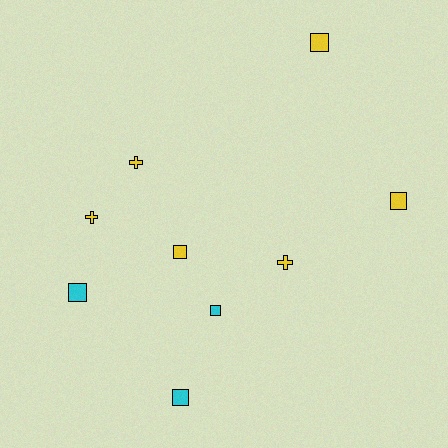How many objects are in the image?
There are 9 objects.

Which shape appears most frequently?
Square, with 6 objects.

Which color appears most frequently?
Yellow, with 6 objects.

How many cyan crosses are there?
There are no cyan crosses.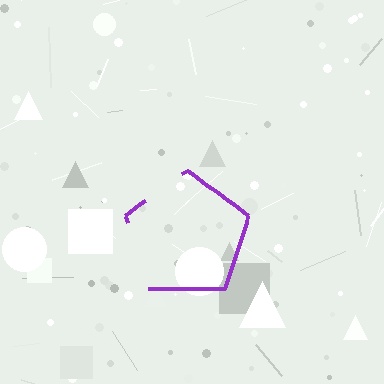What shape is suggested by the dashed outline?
The dashed outline suggests a pentagon.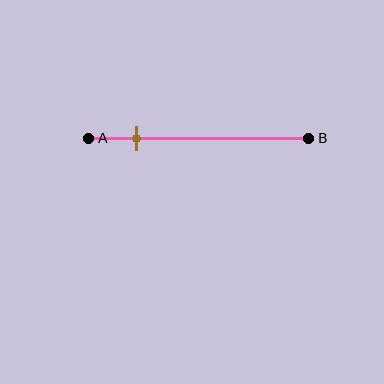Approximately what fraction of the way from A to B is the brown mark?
The brown mark is approximately 20% of the way from A to B.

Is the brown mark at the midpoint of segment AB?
No, the mark is at about 20% from A, not at the 50% midpoint.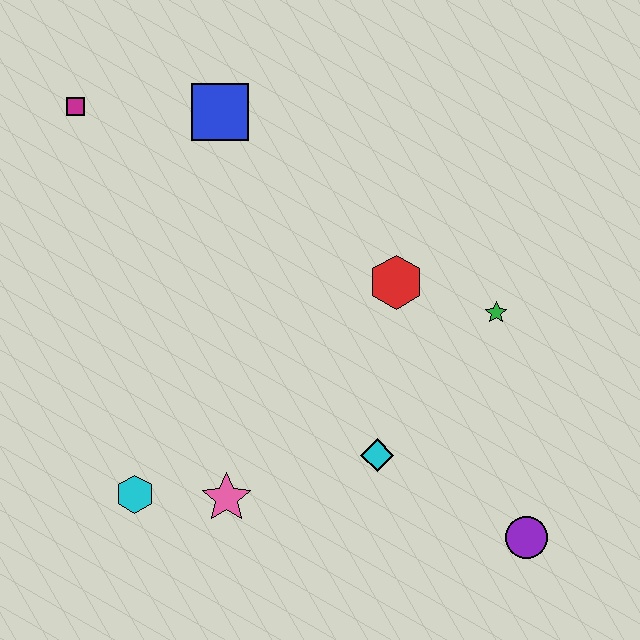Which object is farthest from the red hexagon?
The magenta square is farthest from the red hexagon.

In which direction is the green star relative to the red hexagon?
The green star is to the right of the red hexagon.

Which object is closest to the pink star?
The cyan hexagon is closest to the pink star.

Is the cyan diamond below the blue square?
Yes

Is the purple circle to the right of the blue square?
Yes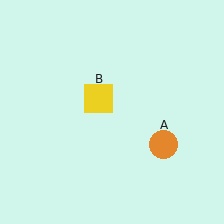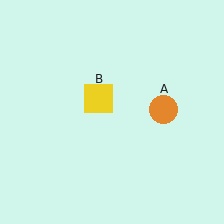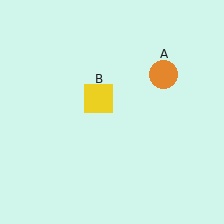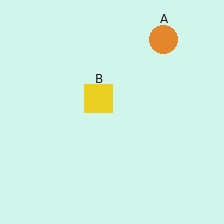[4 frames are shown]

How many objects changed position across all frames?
1 object changed position: orange circle (object A).